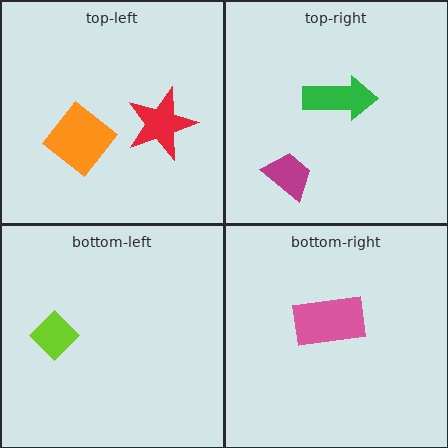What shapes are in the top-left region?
The orange diamond, the red star.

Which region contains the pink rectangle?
The bottom-right region.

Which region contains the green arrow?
The top-right region.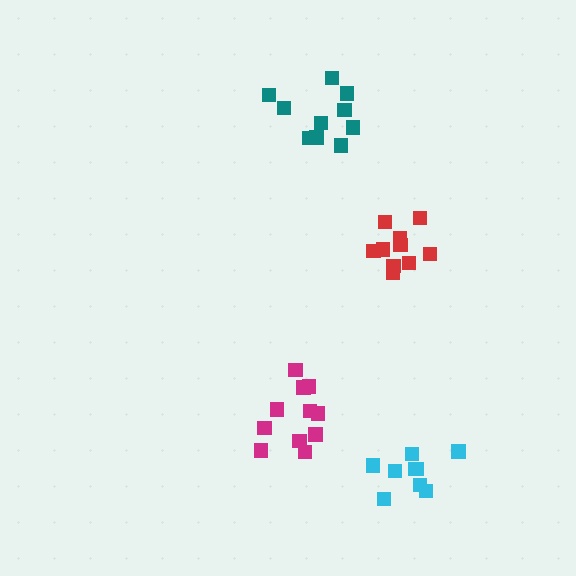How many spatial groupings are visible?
There are 4 spatial groupings.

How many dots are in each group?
Group 1: 10 dots, Group 2: 11 dots, Group 3: 10 dots, Group 4: 9 dots (40 total).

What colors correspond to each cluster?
The clusters are colored: teal, magenta, red, cyan.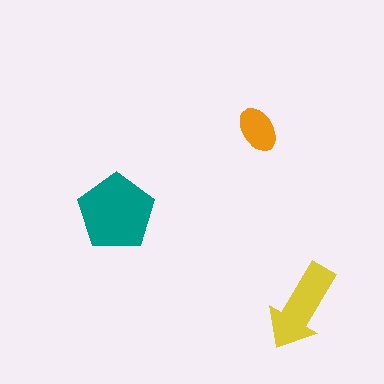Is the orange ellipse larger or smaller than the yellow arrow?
Smaller.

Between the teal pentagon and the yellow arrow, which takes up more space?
The teal pentagon.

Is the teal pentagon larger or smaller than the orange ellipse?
Larger.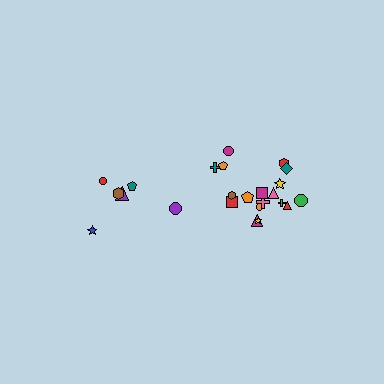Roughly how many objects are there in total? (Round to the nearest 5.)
Roughly 25 objects in total.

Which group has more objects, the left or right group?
The right group.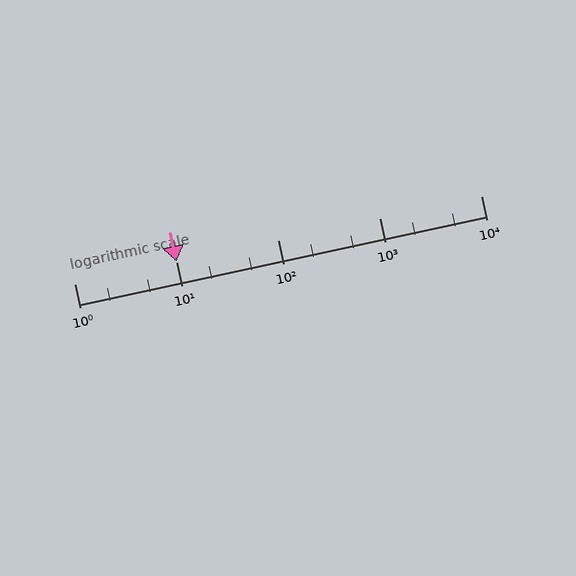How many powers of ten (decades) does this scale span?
The scale spans 4 decades, from 1 to 10000.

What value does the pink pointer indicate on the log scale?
The pointer indicates approximately 10.